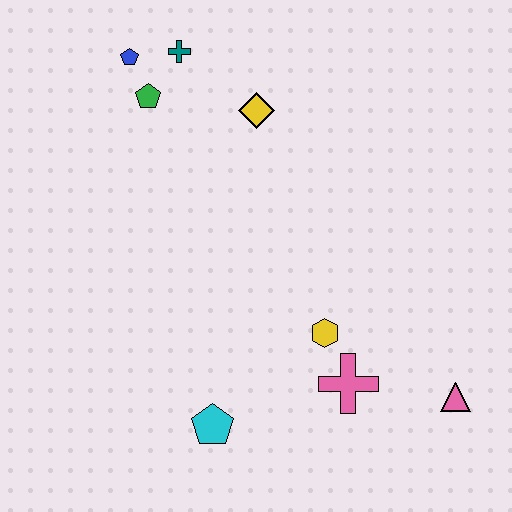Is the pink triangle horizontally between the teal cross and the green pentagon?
No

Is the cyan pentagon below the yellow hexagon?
Yes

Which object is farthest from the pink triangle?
The blue pentagon is farthest from the pink triangle.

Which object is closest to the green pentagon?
The blue pentagon is closest to the green pentagon.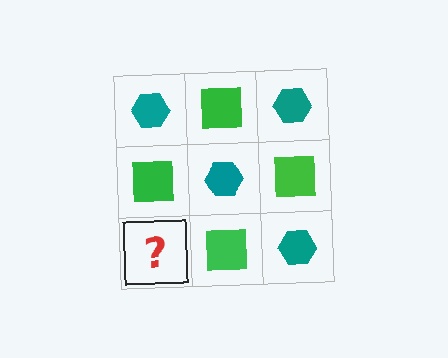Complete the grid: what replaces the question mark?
The question mark should be replaced with a teal hexagon.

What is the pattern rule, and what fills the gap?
The rule is that it alternates teal hexagon and green square in a checkerboard pattern. The gap should be filled with a teal hexagon.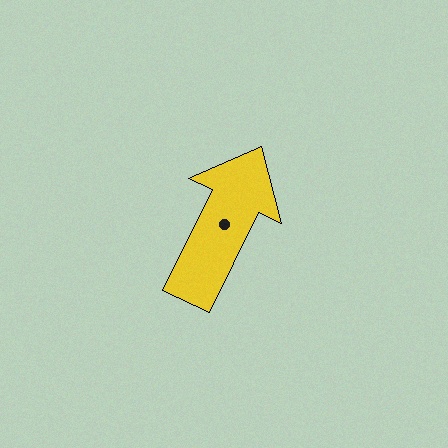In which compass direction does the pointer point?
Northeast.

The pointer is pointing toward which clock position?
Roughly 1 o'clock.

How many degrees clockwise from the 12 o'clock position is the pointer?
Approximately 26 degrees.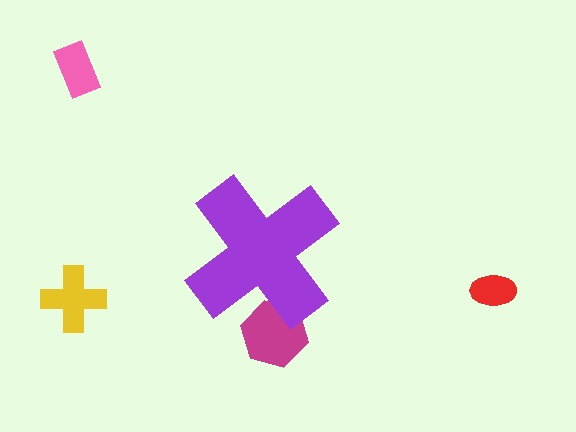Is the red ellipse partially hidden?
No, the red ellipse is fully visible.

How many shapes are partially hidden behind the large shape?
1 shape is partially hidden.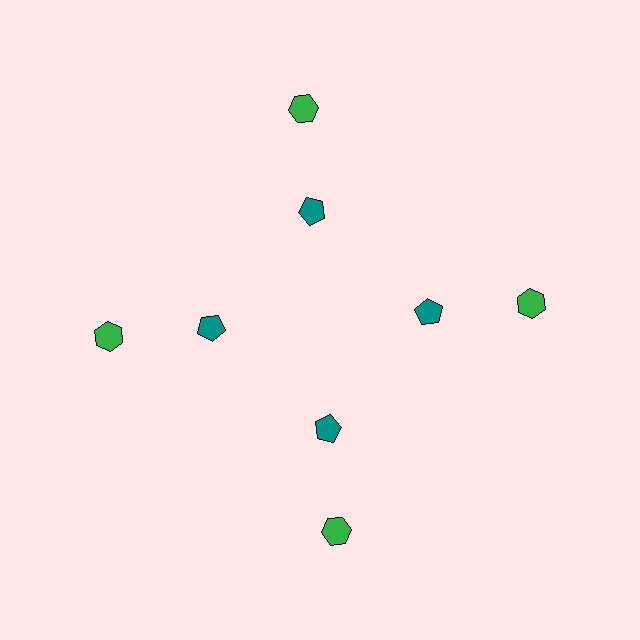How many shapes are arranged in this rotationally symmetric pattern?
There are 8 shapes, arranged in 4 groups of 2.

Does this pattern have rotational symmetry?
Yes, this pattern has 4-fold rotational symmetry. It looks the same after rotating 90 degrees around the center.